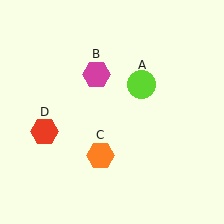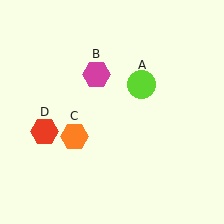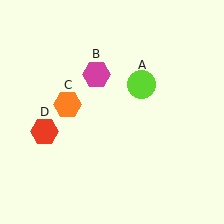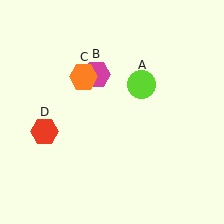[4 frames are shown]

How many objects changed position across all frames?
1 object changed position: orange hexagon (object C).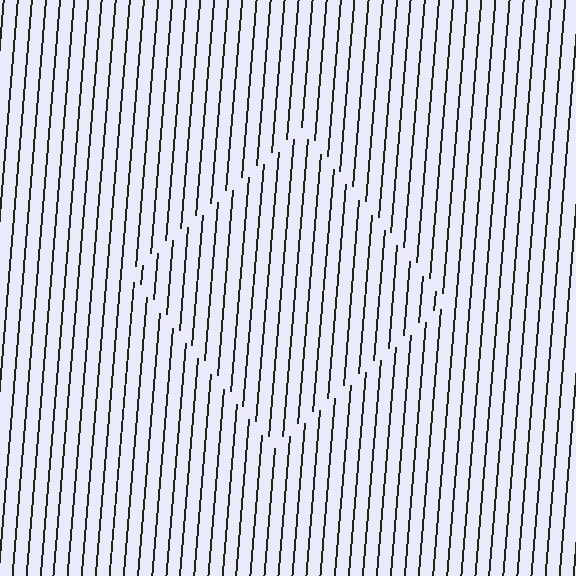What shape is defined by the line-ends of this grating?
An illusory square. The interior of the shape contains the same grating, shifted by half a period — the contour is defined by the phase discontinuity where line-ends from the inner and outer gratings abut.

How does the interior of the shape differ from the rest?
The interior of the shape contains the same grating, shifted by half a period — the contour is defined by the phase discontinuity where line-ends from the inner and outer gratings abut.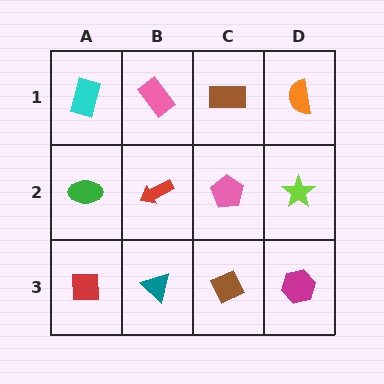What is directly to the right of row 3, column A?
A teal triangle.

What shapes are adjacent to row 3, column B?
A red arrow (row 2, column B), a red square (row 3, column A), a brown diamond (row 3, column C).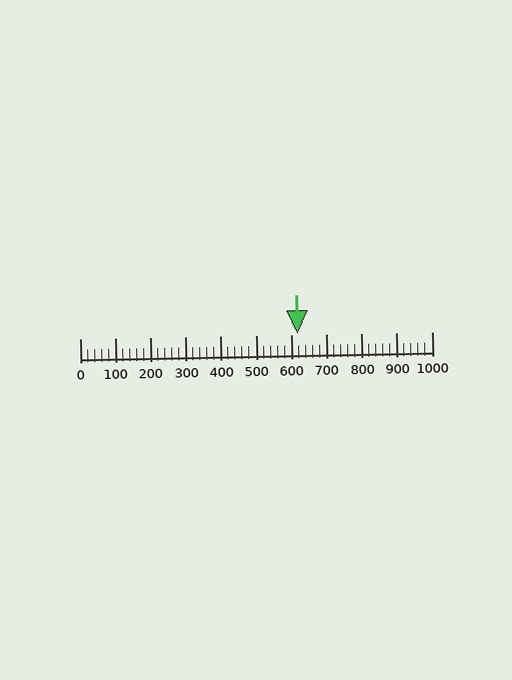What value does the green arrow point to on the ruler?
The green arrow points to approximately 618.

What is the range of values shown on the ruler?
The ruler shows values from 0 to 1000.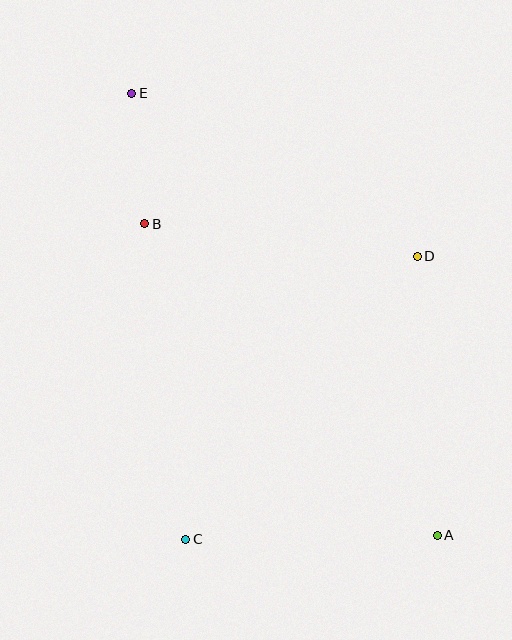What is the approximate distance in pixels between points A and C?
The distance between A and C is approximately 252 pixels.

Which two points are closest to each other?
Points B and E are closest to each other.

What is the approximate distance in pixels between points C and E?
The distance between C and E is approximately 449 pixels.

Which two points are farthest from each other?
Points A and E are farthest from each other.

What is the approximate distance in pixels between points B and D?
The distance between B and D is approximately 274 pixels.